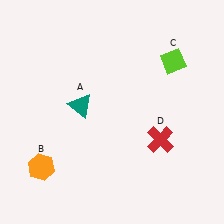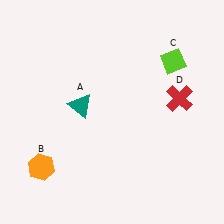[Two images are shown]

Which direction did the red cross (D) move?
The red cross (D) moved up.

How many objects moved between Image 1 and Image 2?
1 object moved between the two images.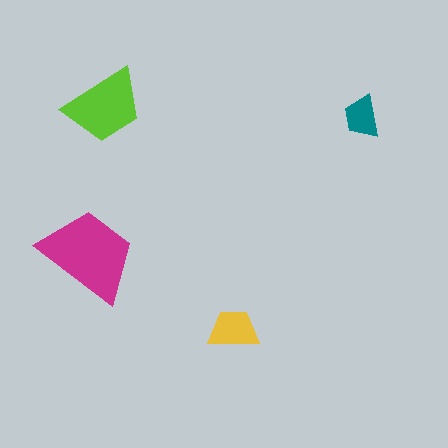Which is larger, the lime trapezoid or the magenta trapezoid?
The magenta one.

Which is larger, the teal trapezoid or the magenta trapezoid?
The magenta one.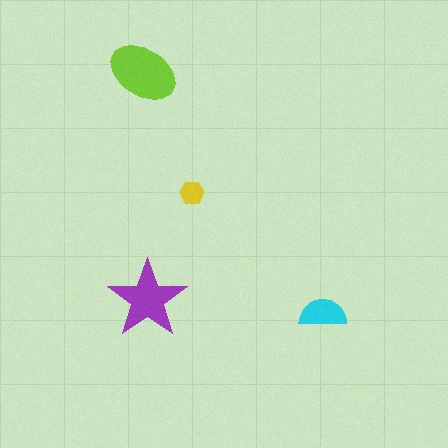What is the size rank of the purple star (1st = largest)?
2nd.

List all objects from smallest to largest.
The yellow hexagon, the cyan semicircle, the purple star, the lime ellipse.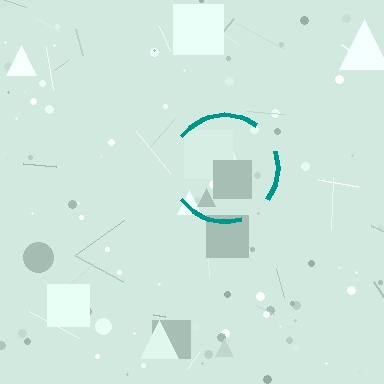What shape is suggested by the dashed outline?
The dashed outline suggests a circle.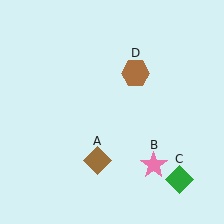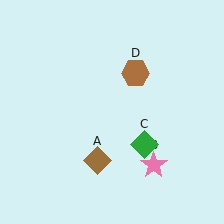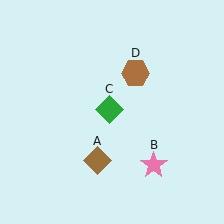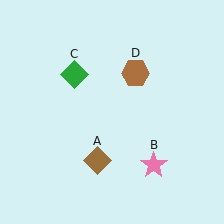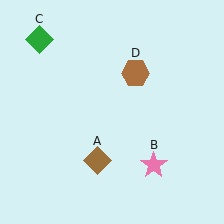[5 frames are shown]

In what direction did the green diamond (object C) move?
The green diamond (object C) moved up and to the left.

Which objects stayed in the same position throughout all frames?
Brown diamond (object A) and pink star (object B) and brown hexagon (object D) remained stationary.